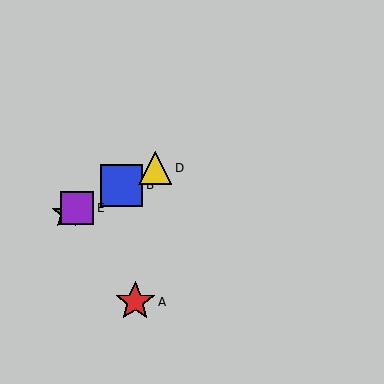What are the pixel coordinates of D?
Object D is at (155, 168).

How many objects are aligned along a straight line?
4 objects (B, C, D, E) are aligned along a straight line.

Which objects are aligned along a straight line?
Objects B, C, D, E are aligned along a straight line.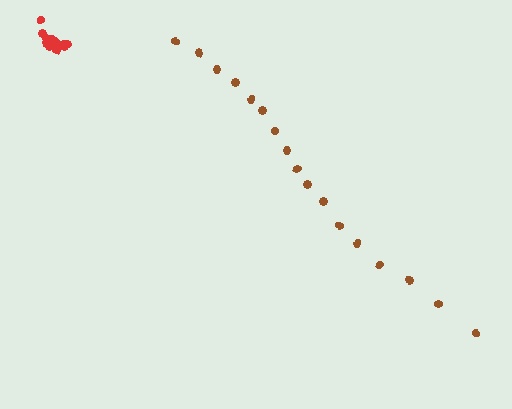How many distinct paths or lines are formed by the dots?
There are 2 distinct paths.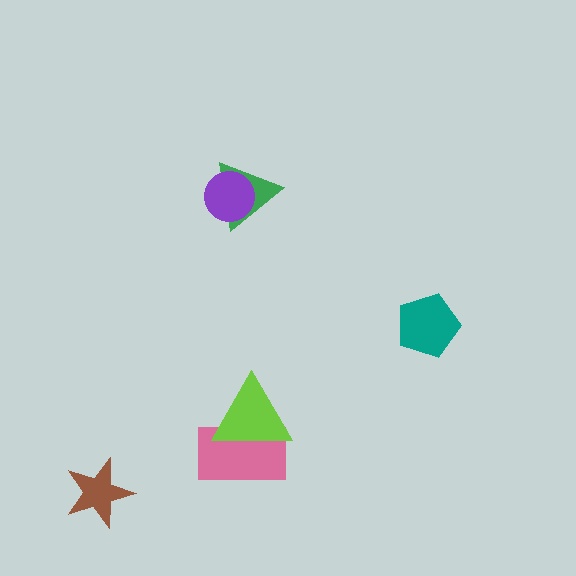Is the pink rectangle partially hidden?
Yes, it is partially covered by another shape.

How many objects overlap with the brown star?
0 objects overlap with the brown star.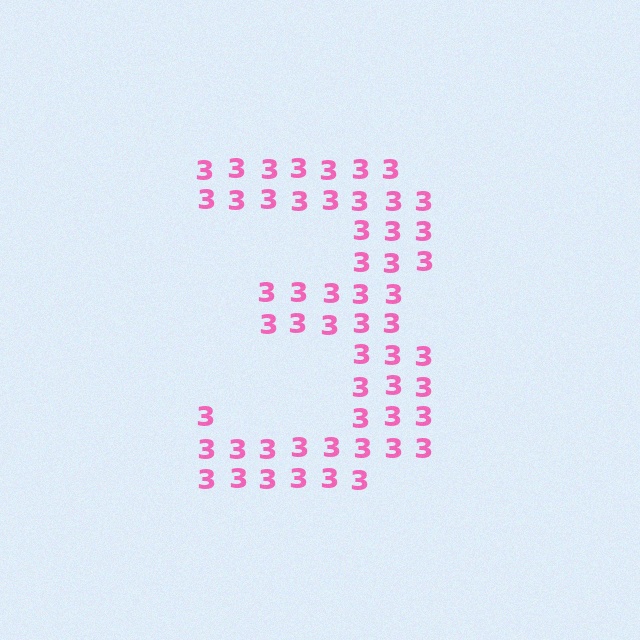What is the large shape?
The large shape is the digit 3.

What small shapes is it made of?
It is made of small digit 3's.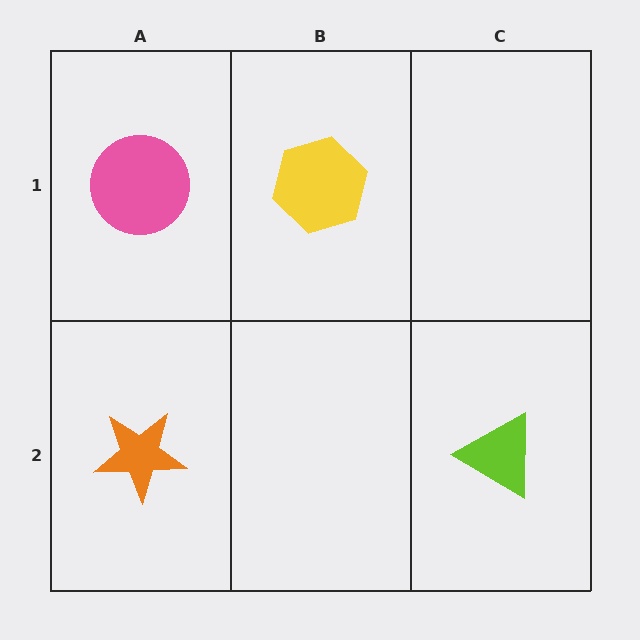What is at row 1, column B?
A yellow hexagon.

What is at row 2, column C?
A lime triangle.